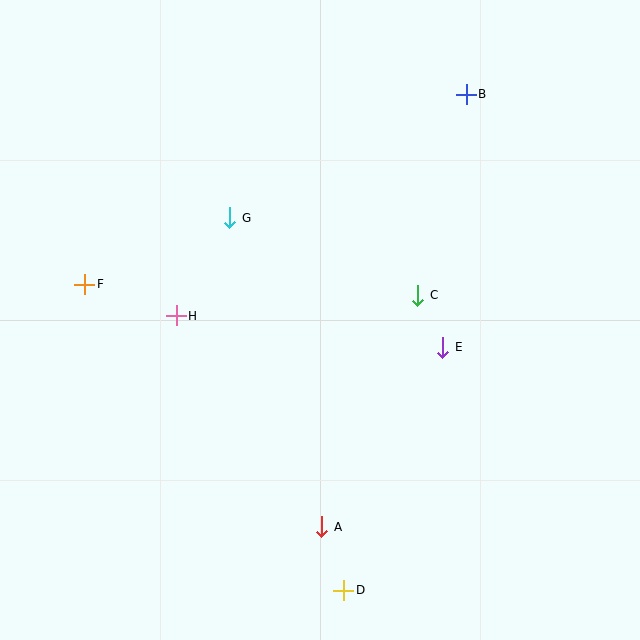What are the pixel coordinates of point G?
Point G is at (230, 218).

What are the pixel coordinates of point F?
Point F is at (85, 284).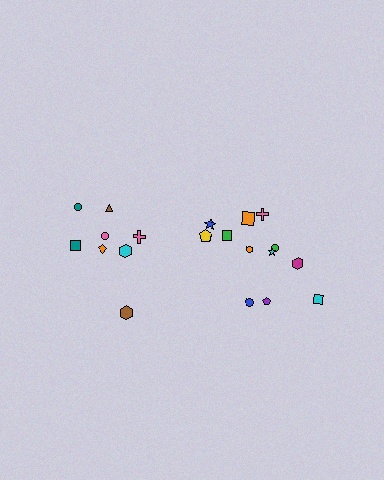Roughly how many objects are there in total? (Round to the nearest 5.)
Roughly 20 objects in total.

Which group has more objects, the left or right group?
The right group.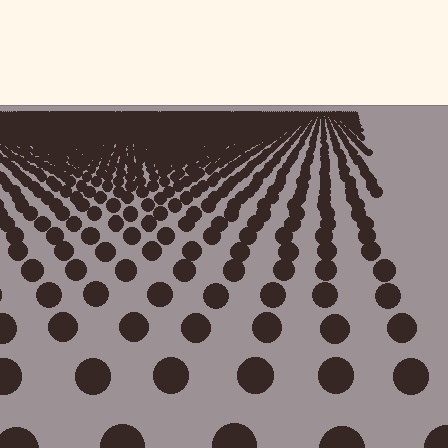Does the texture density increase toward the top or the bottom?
Density increases toward the top.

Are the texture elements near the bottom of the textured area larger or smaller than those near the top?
Larger. Near the bottom, elements are closer to the viewer and appear at a bigger on-screen size.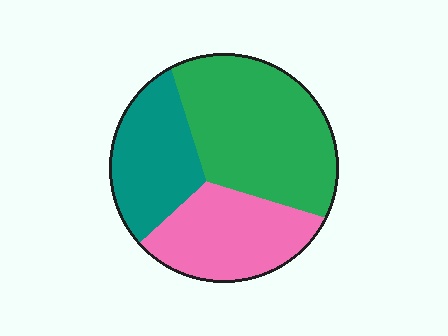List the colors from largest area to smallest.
From largest to smallest: green, pink, teal.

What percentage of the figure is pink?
Pink takes up about one quarter (1/4) of the figure.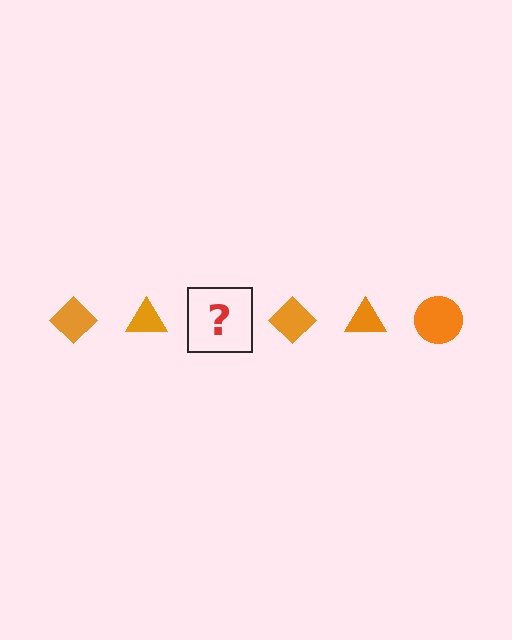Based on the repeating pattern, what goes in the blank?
The blank should be an orange circle.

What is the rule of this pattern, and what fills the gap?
The rule is that the pattern cycles through diamond, triangle, circle shapes in orange. The gap should be filled with an orange circle.